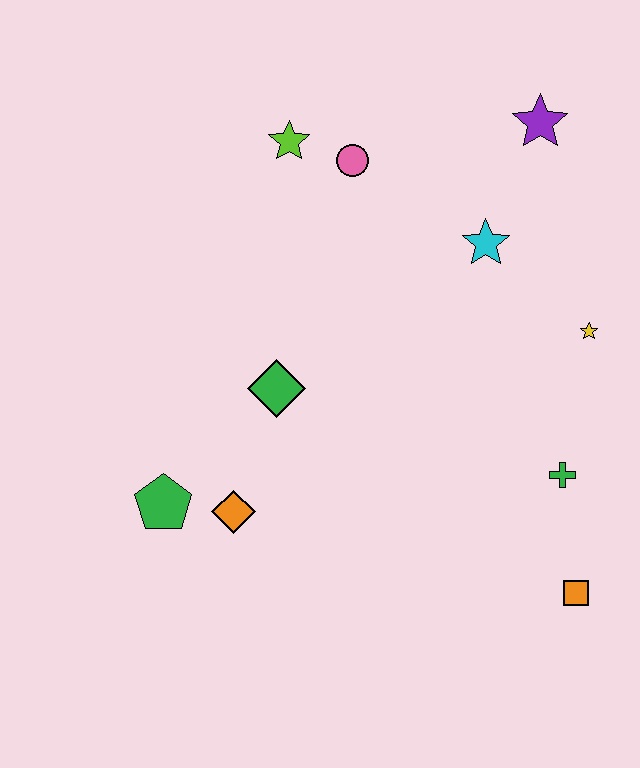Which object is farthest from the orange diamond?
The purple star is farthest from the orange diamond.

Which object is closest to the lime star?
The pink circle is closest to the lime star.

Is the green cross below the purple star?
Yes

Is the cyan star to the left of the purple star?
Yes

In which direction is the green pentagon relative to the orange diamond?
The green pentagon is to the left of the orange diamond.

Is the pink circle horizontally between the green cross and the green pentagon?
Yes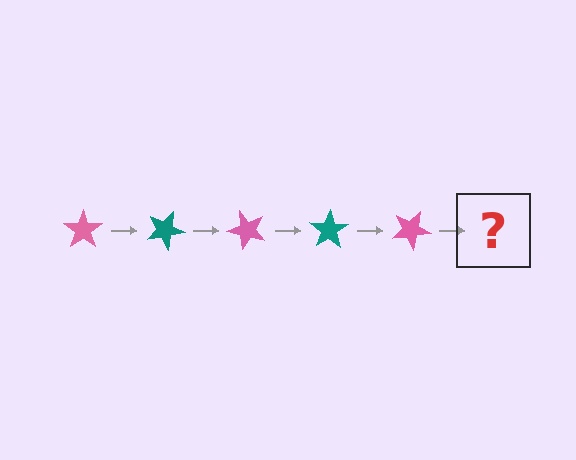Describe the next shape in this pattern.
It should be a teal star, rotated 125 degrees from the start.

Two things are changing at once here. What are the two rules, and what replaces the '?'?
The two rules are that it rotates 25 degrees each step and the color cycles through pink and teal. The '?' should be a teal star, rotated 125 degrees from the start.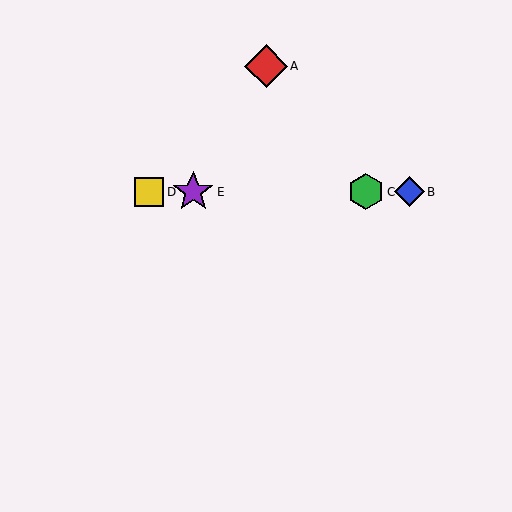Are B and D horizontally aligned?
Yes, both are at y≈192.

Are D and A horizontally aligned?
No, D is at y≈192 and A is at y≈66.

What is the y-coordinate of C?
Object C is at y≈192.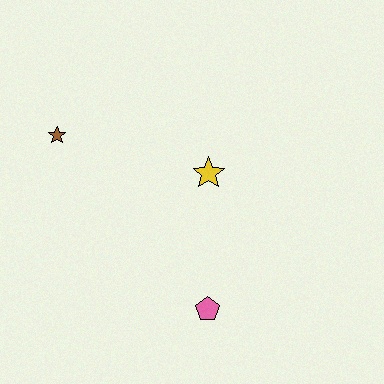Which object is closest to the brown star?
The yellow star is closest to the brown star.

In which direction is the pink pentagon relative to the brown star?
The pink pentagon is below the brown star.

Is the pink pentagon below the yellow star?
Yes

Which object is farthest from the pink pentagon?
The brown star is farthest from the pink pentagon.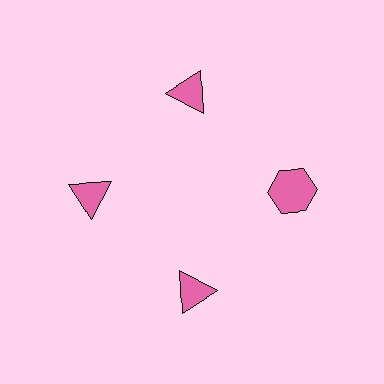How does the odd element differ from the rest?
It has a different shape: hexagon instead of triangle.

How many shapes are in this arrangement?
There are 4 shapes arranged in a ring pattern.